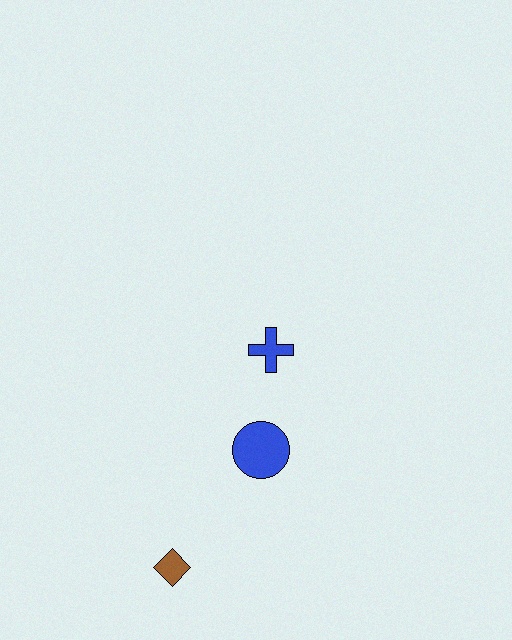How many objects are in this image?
There are 3 objects.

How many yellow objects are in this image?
There are no yellow objects.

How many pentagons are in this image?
There are no pentagons.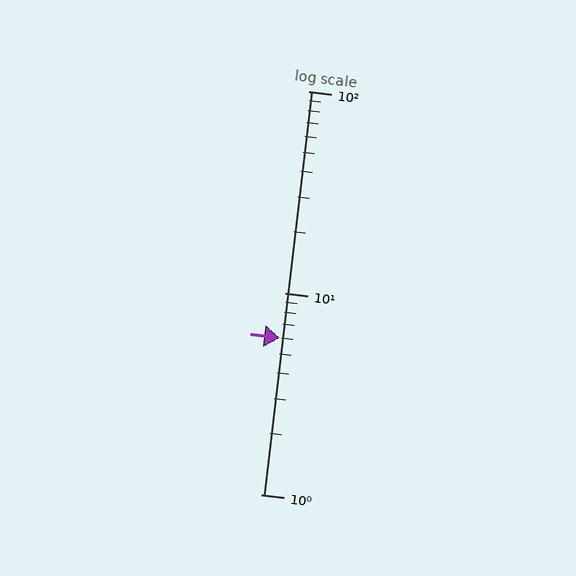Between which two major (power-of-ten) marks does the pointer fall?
The pointer is between 1 and 10.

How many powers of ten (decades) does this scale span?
The scale spans 2 decades, from 1 to 100.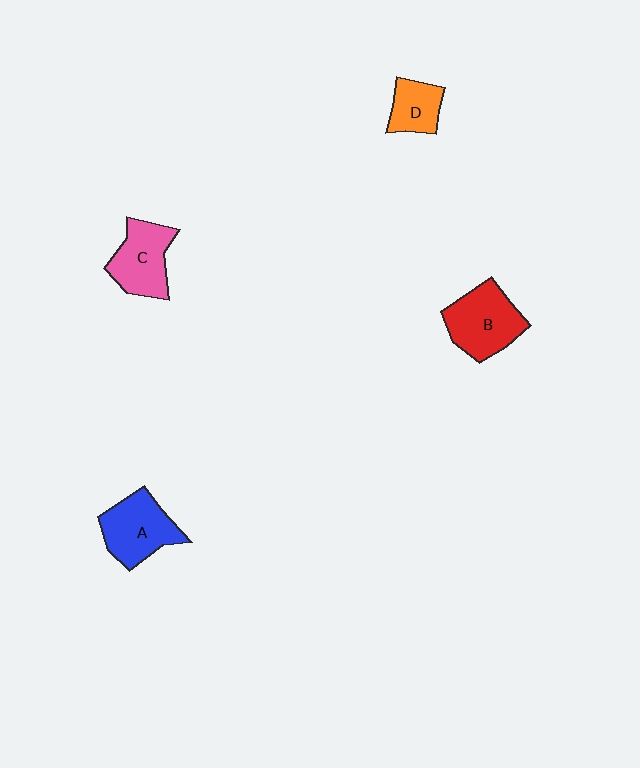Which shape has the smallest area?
Shape D (orange).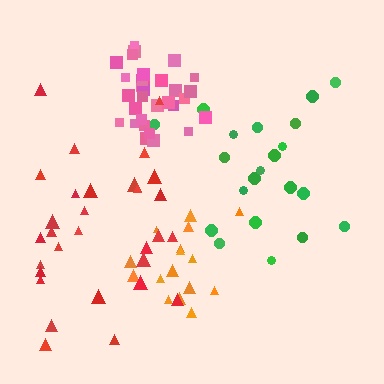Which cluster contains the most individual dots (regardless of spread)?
Pink (33).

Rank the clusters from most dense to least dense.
pink, orange, green, red.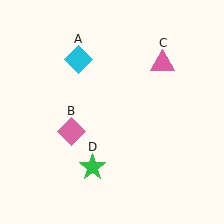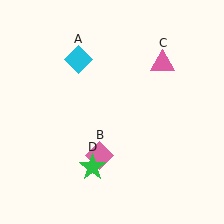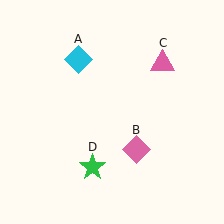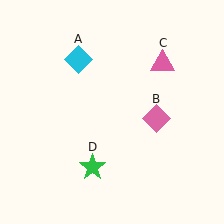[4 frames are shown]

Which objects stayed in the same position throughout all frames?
Cyan diamond (object A) and pink triangle (object C) and green star (object D) remained stationary.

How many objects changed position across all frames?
1 object changed position: pink diamond (object B).